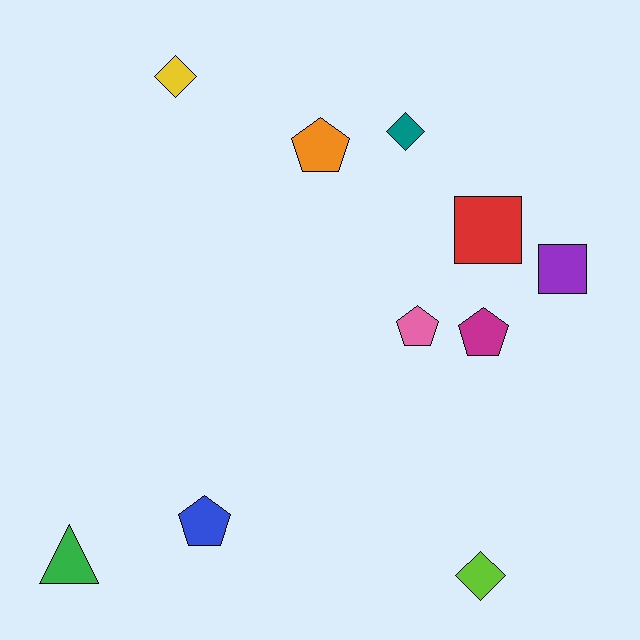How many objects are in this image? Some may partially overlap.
There are 10 objects.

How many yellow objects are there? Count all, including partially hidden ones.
There is 1 yellow object.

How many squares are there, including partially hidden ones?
There are 2 squares.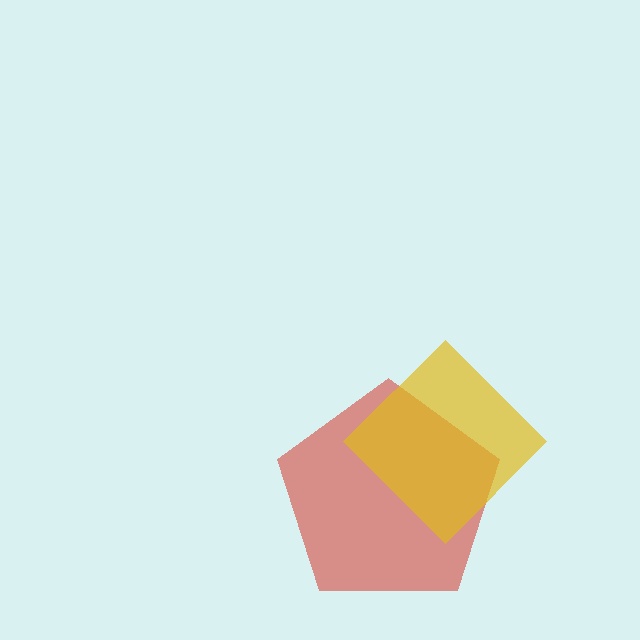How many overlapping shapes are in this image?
There are 2 overlapping shapes in the image.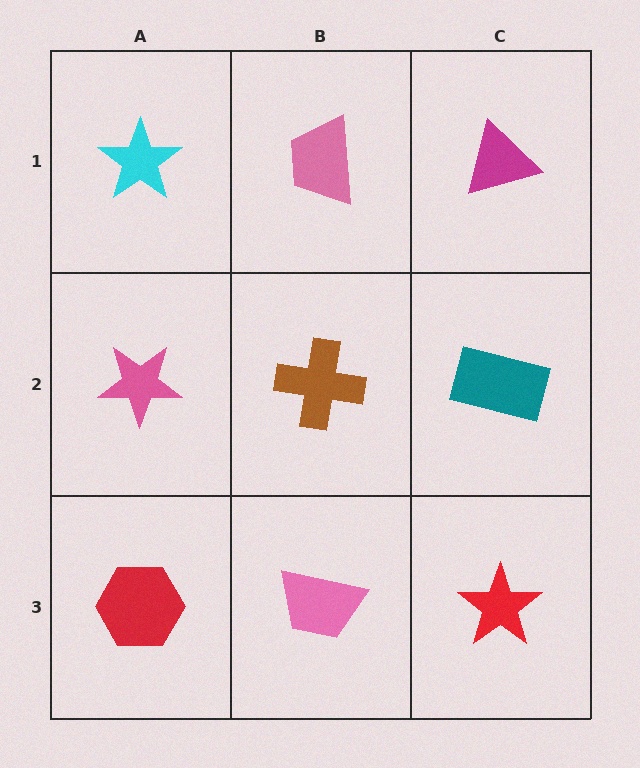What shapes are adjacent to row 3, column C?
A teal rectangle (row 2, column C), a pink trapezoid (row 3, column B).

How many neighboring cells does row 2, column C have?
3.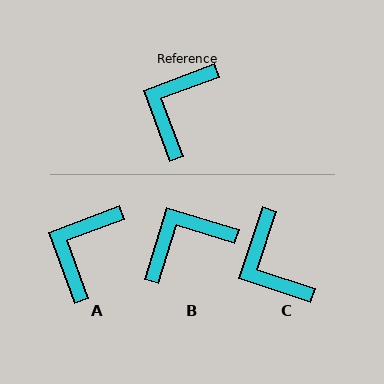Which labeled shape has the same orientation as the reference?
A.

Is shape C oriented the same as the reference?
No, it is off by about 51 degrees.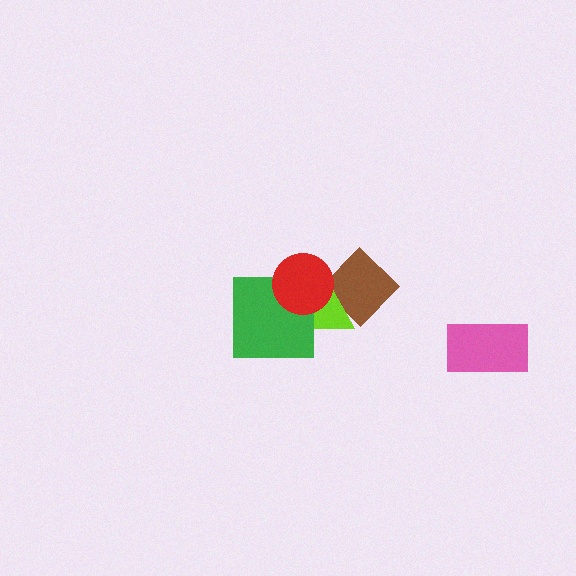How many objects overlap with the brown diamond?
2 objects overlap with the brown diamond.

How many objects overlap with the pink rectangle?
0 objects overlap with the pink rectangle.